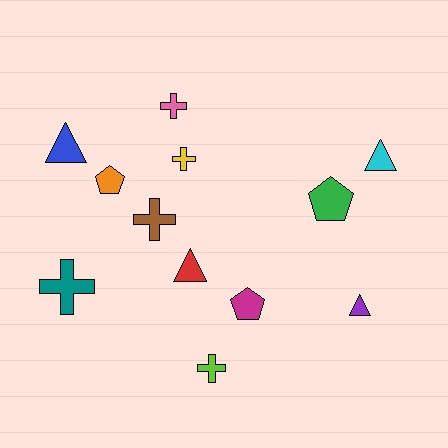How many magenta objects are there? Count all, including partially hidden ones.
There is 1 magenta object.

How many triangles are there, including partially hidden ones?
There are 4 triangles.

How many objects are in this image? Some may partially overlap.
There are 12 objects.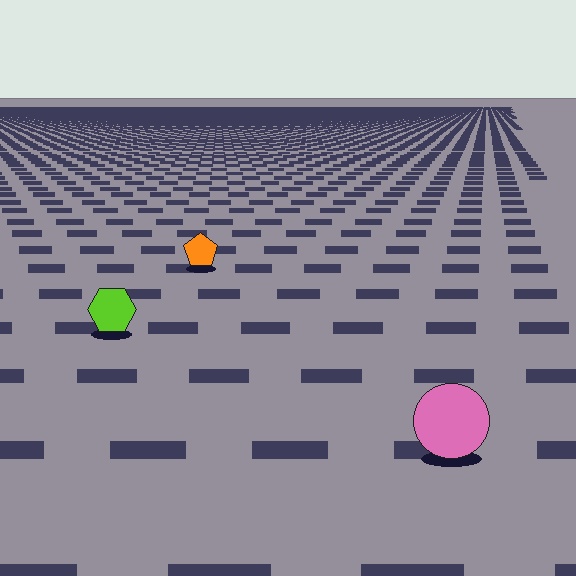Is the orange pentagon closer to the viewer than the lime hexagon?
No. The lime hexagon is closer — you can tell from the texture gradient: the ground texture is coarser near it.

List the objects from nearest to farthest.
From nearest to farthest: the pink circle, the lime hexagon, the orange pentagon.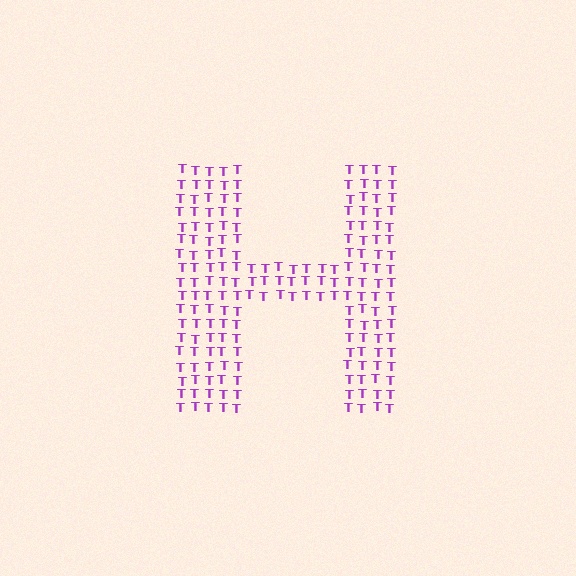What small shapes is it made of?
It is made of small letter T's.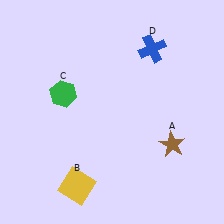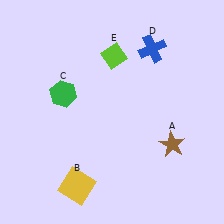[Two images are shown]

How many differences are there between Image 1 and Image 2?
There is 1 difference between the two images.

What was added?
A lime diamond (E) was added in Image 2.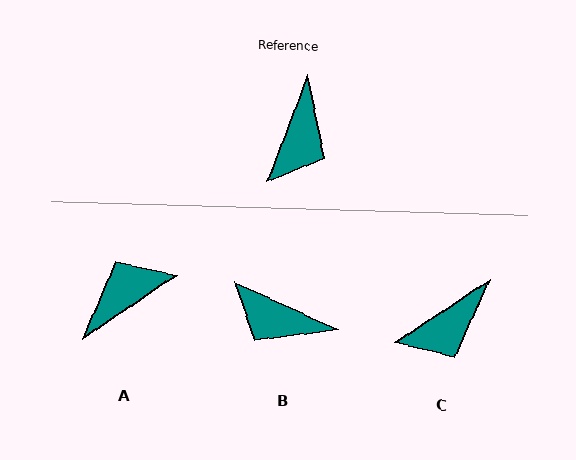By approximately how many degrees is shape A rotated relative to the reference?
Approximately 145 degrees counter-clockwise.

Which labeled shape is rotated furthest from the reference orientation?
A, about 145 degrees away.